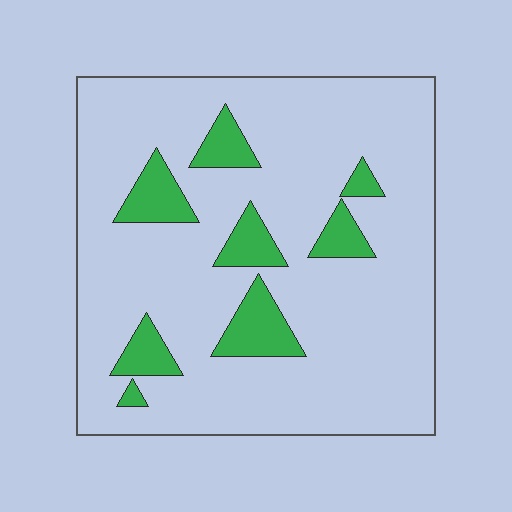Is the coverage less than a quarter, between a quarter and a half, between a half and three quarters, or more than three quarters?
Less than a quarter.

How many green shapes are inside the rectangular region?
8.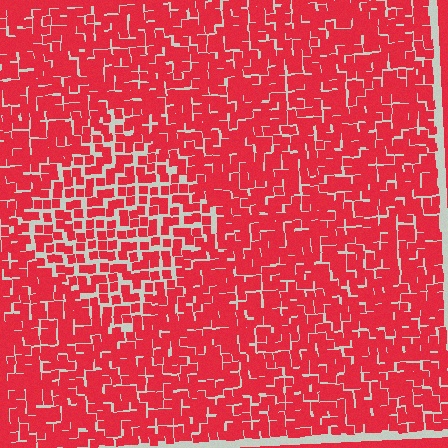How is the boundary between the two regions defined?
The boundary is defined by a change in element density (approximately 1.5x ratio). All elements are the same color, size, and shape.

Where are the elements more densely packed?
The elements are more densely packed outside the diamond boundary.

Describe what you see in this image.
The image contains small red elements arranged at two different densities. A diamond-shaped region is visible where the elements are less densely packed than the surrounding area.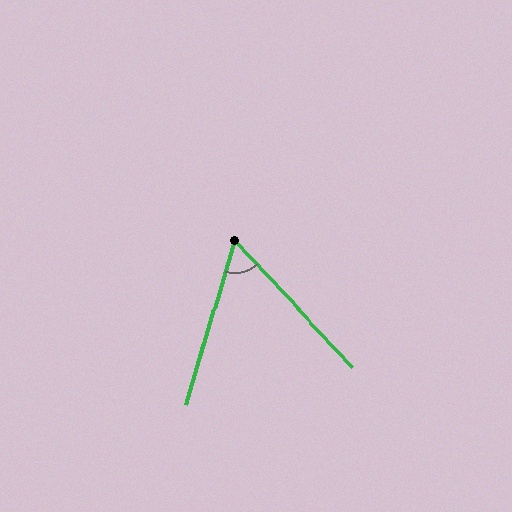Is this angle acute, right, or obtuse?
It is acute.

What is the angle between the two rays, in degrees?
Approximately 60 degrees.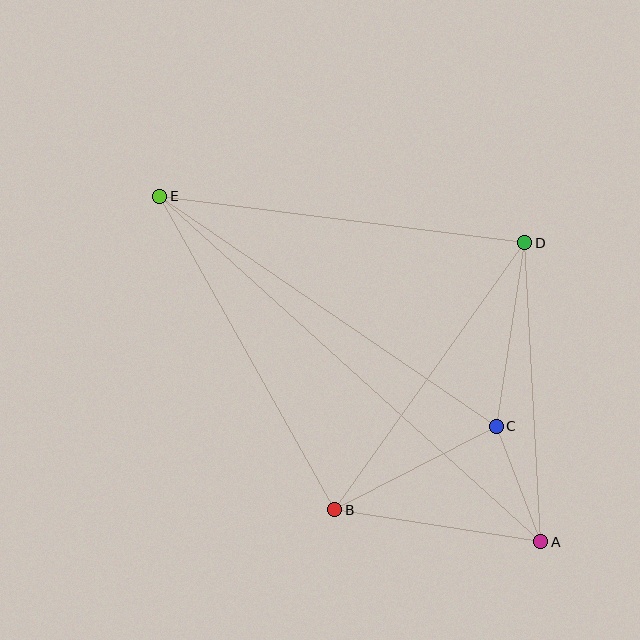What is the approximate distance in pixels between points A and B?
The distance between A and B is approximately 209 pixels.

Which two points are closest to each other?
Points A and C are closest to each other.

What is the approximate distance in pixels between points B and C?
The distance between B and C is approximately 182 pixels.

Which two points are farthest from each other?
Points A and E are farthest from each other.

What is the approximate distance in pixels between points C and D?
The distance between C and D is approximately 185 pixels.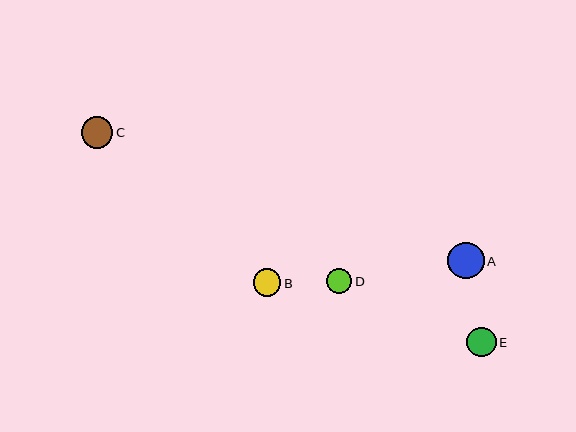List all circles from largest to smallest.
From largest to smallest: A, C, E, B, D.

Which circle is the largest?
Circle A is the largest with a size of approximately 36 pixels.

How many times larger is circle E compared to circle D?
Circle E is approximately 1.2 times the size of circle D.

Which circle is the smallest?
Circle D is the smallest with a size of approximately 25 pixels.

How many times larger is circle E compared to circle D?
Circle E is approximately 1.2 times the size of circle D.